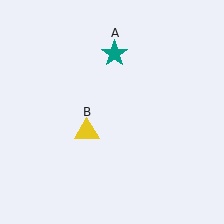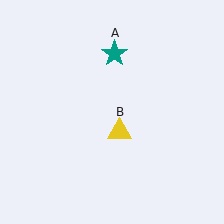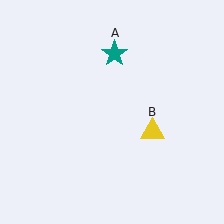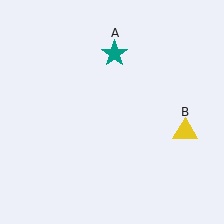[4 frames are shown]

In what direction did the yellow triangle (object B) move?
The yellow triangle (object B) moved right.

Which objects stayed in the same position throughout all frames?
Teal star (object A) remained stationary.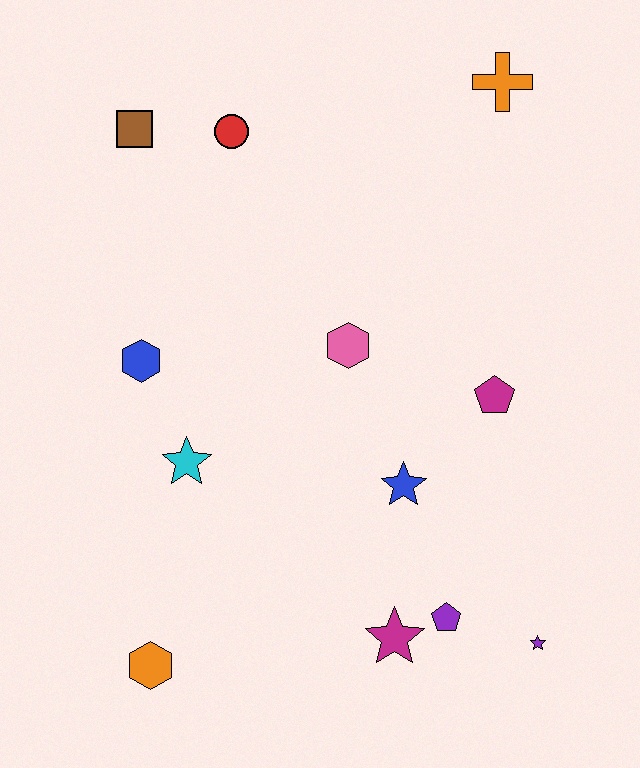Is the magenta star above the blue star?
No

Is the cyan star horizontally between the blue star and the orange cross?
No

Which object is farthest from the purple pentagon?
The brown square is farthest from the purple pentagon.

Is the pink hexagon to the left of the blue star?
Yes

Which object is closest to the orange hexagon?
The cyan star is closest to the orange hexagon.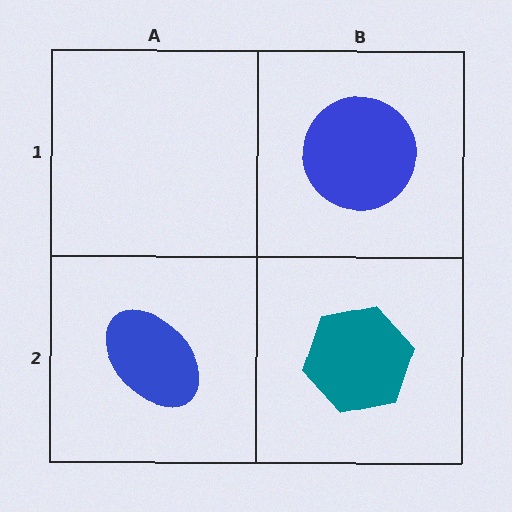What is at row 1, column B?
A blue circle.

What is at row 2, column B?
A teal hexagon.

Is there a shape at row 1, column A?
No, that cell is empty.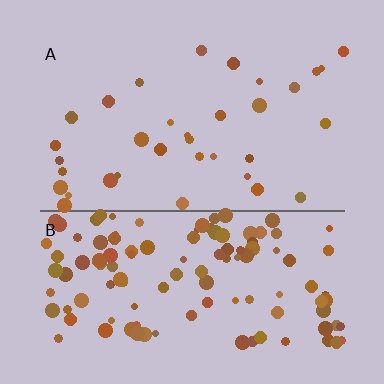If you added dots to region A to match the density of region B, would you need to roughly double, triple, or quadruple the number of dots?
Approximately quadruple.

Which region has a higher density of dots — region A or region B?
B (the bottom).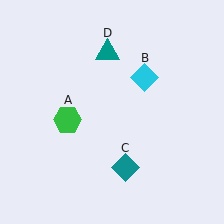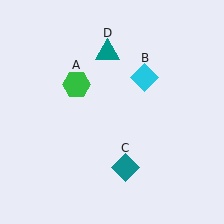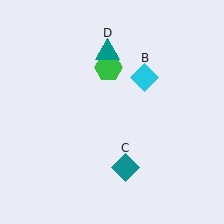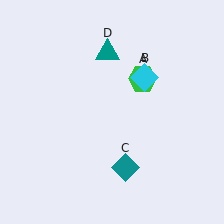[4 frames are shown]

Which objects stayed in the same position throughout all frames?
Cyan diamond (object B) and teal diamond (object C) and teal triangle (object D) remained stationary.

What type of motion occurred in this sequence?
The green hexagon (object A) rotated clockwise around the center of the scene.